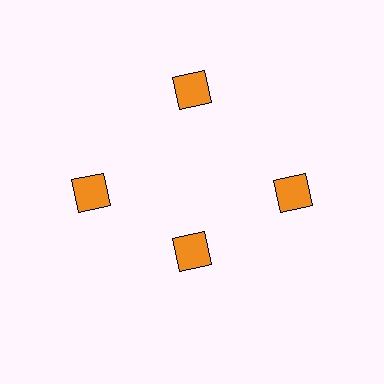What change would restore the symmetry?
The symmetry would be restored by moving it outward, back onto the ring so that all 4 diamonds sit at equal angles and equal distance from the center.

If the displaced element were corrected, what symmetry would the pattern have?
It would have 4-fold rotational symmetry — the pattern would map onto itself every 90 degrees.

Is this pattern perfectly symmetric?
No. The 4 orange diamonds are arranged in a ring, but one element near the 6 o'clock position is pulled inward toward the center, breaking the 4-fold rotational symmetry.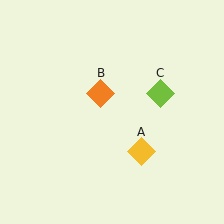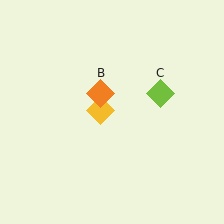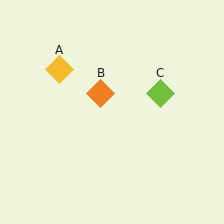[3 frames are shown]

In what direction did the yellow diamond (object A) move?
The yellow diamond (object A) moved up and to the left.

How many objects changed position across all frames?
1 object changed position: yellow diamond (object A).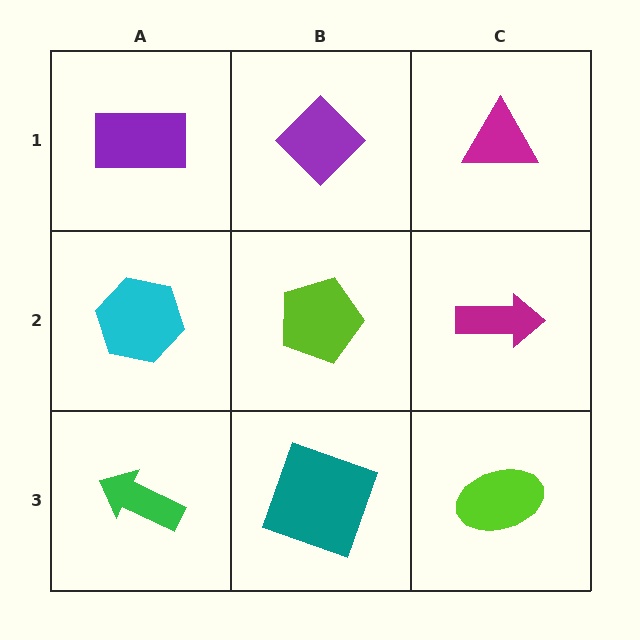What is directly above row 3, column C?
A magenta arrow.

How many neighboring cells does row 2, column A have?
3.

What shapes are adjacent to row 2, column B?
A purple diamond (row 1, column B), a teal square (row 3, column B), a cyan hexagon (row 2, column A), a magenta arrow (row 2, column C).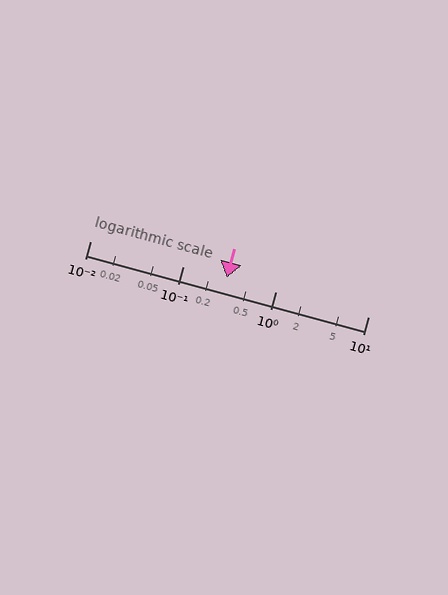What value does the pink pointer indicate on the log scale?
The pointer indicates approximately 0.3.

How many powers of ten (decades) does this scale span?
The scale spans 3 decades, from 0.01 to 10.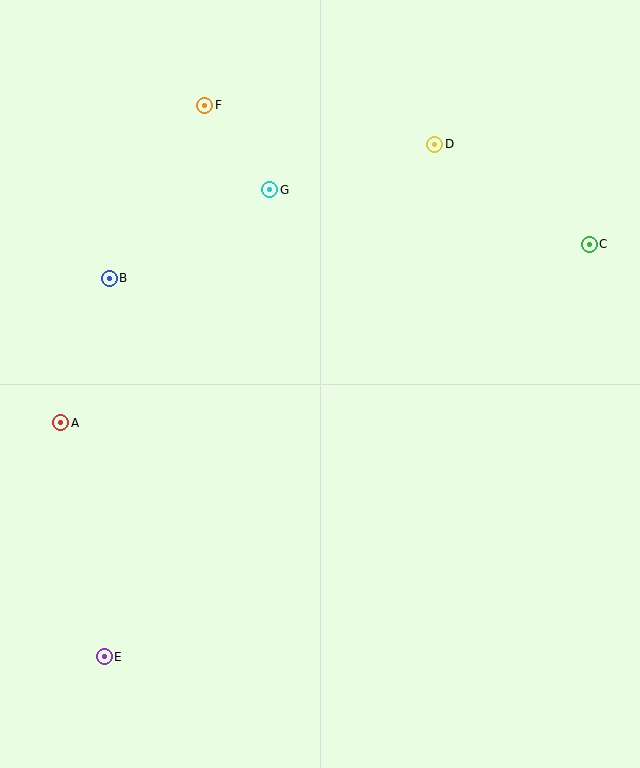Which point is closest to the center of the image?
Point G at (270, 190) is closest to the center.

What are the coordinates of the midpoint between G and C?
The midpoint between G and C is at (429, 217).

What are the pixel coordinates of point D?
Point D is at (435, 144).